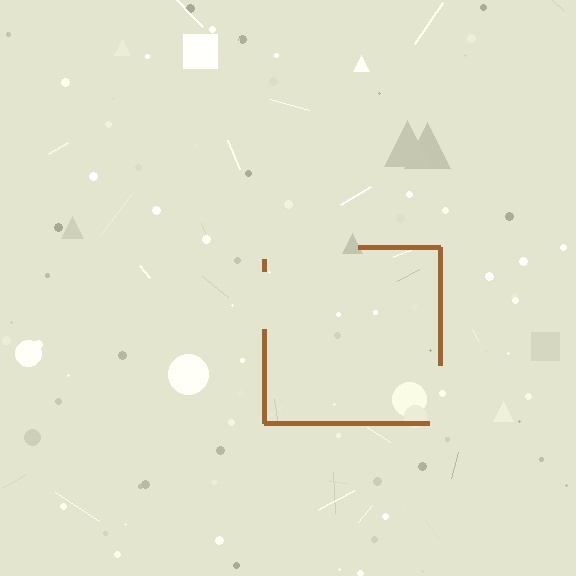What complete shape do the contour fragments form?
The contour fragments form a square.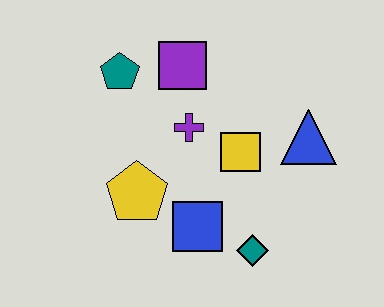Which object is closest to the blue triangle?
The yellow square is closest to the blue triangle.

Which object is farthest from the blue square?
The teal pentagon is farthest from the blue square.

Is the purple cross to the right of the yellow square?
No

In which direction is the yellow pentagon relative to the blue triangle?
The yellow pentagon is to the left of the blue triangle.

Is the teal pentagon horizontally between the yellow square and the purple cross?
No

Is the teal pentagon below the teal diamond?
No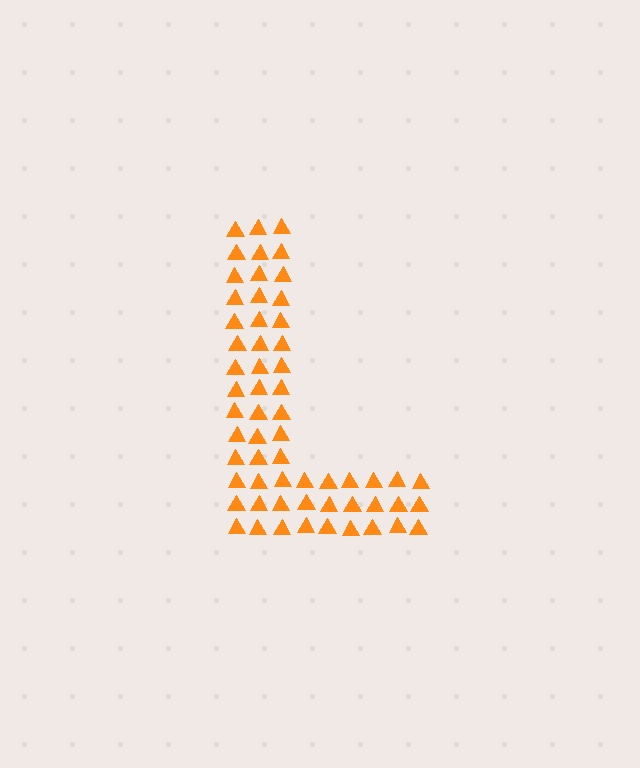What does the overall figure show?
The overall figure shows the letter L.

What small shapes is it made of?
It is made of small triangles.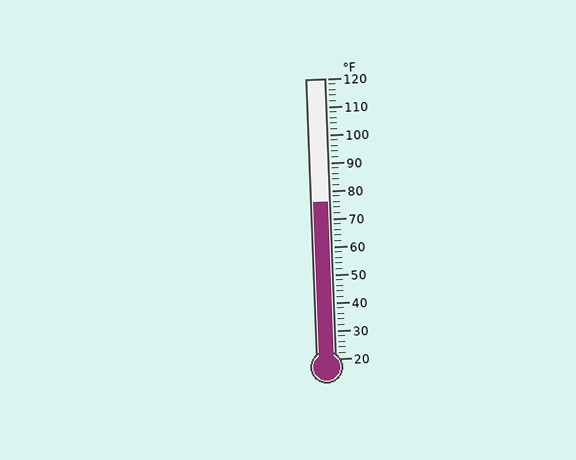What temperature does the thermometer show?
The thermometer shows approximately 76°F.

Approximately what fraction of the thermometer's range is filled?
The thermometer is filled to approximately 55% of its range.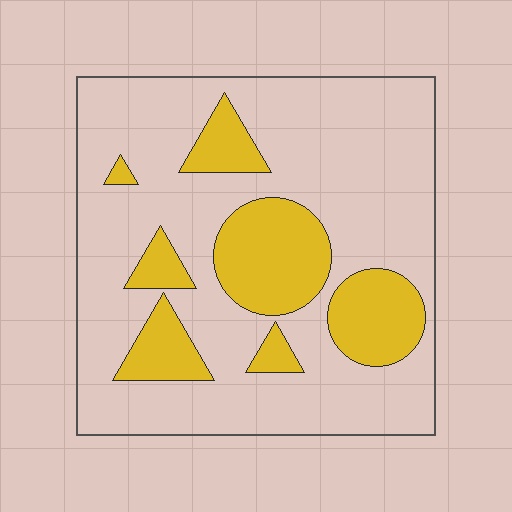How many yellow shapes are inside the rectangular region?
7.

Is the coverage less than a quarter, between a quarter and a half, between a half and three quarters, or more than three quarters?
Less than a quarter.